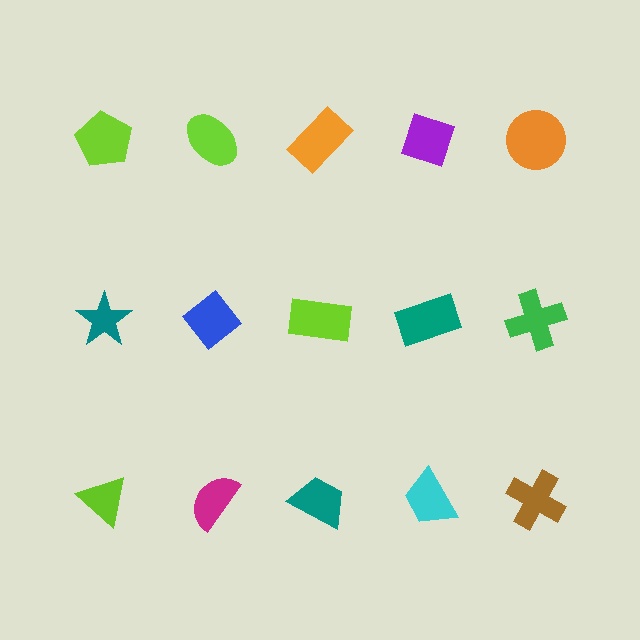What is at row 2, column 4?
A teal rectangle.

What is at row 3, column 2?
A magenta semicircle.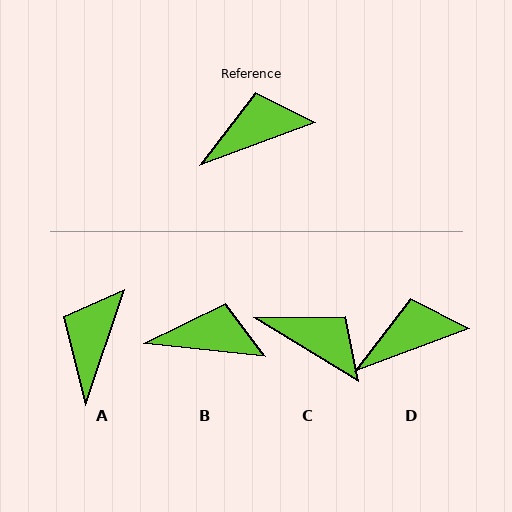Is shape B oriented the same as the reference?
No, it is off by about 26 degrees.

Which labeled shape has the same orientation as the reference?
D.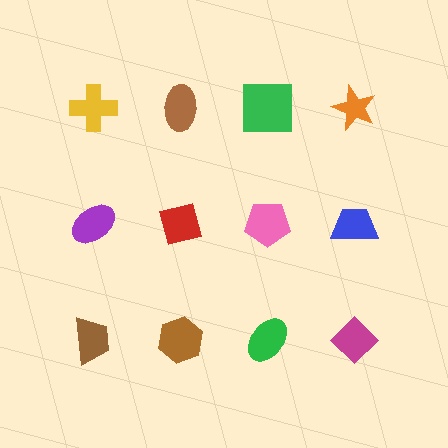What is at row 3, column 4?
A magenta diamond.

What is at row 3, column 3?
A green ellipse.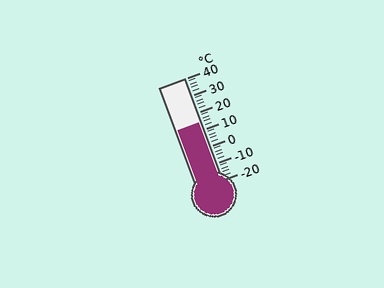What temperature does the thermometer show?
The thermometer shows approximately 14°C.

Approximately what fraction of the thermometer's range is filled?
The thermometer is filled to approximately 55% of its range.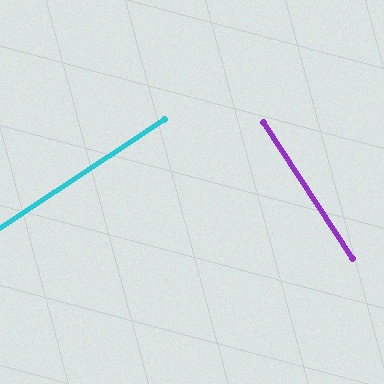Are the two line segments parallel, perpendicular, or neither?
Perpendicular — they meet at approximately 90°.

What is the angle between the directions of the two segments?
Approximately 90 degrees.